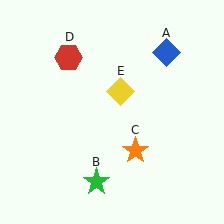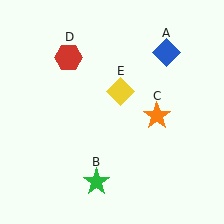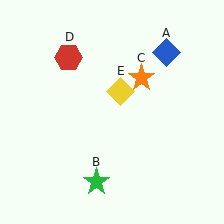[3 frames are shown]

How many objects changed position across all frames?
1 object changed position: orange star (object C).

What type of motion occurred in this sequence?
The orange star (object C) rotated counterclockwise around the center of the scene.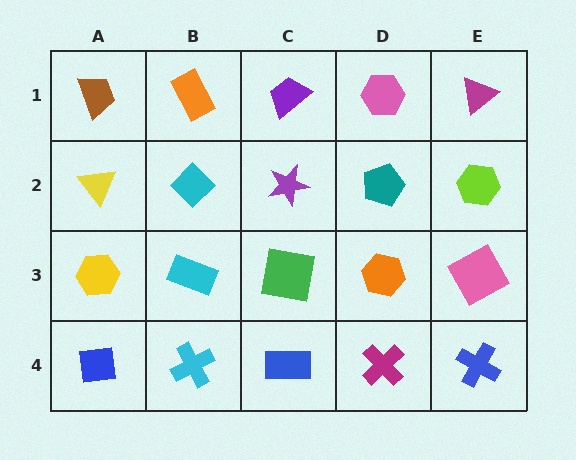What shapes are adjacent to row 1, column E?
A lime hexagon (row 2, column E), a pink hexagon (row 1, column D).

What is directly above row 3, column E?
A lime hexagon.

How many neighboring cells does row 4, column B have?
3.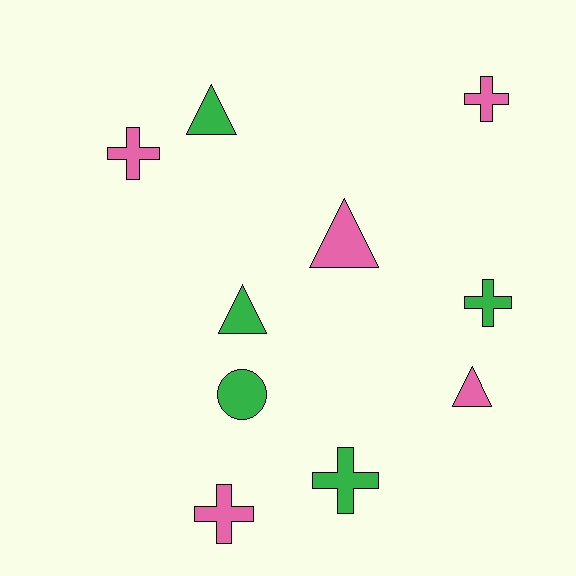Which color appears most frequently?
Green, with 5 objects.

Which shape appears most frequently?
Cross, with 5 objects.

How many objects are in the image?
There are 10 objects.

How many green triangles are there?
There are 2 green triangles.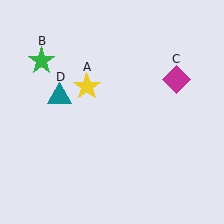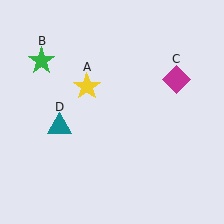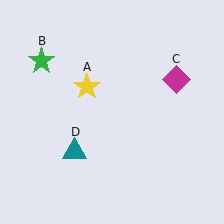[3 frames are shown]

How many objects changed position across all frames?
1 object changed position: teal triangle (object D).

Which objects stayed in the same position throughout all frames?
Yellow star (object A) and green star (object B) and magenta diamond (object C) remained stationary.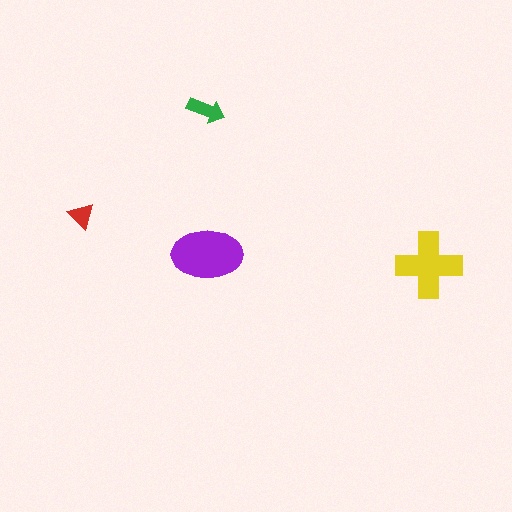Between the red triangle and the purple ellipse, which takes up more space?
The purple ellipse.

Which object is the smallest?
The red triangle.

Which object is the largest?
The purple ellipse.